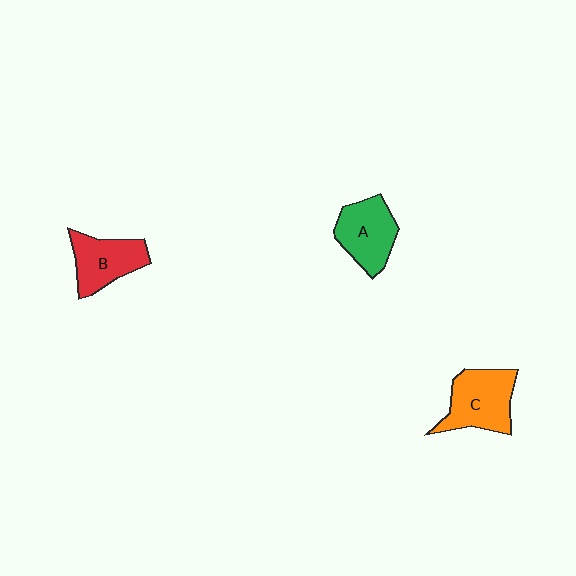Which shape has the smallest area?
Shape B (red).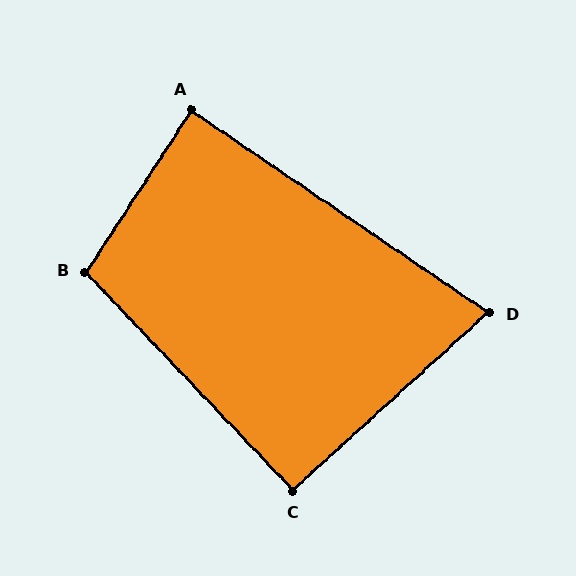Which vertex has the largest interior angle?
B, at approximately 104 degrees.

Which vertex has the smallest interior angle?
D, at approximately 76 degrees.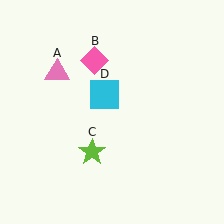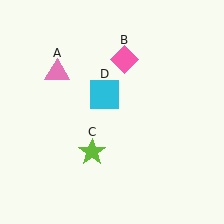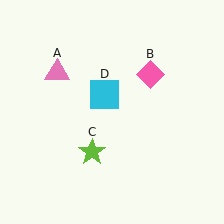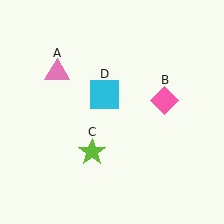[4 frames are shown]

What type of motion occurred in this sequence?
The pink diamond (object B) rotated clockwise around the center of the scene.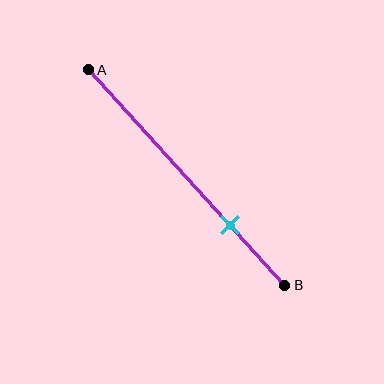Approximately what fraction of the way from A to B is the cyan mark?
The cyan mark is approximately 70% of the way from A to B.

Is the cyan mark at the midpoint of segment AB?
No, the mark is at about 70% from A, not at the 50% midpoint.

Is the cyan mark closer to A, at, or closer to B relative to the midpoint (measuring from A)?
The cyan mark is closer to point B than the midpoint of segment AB.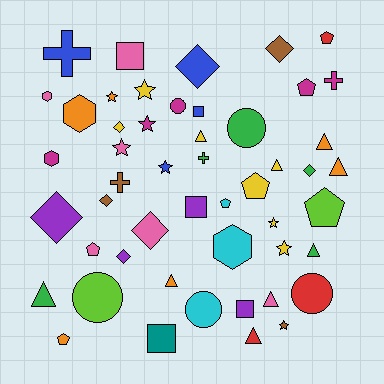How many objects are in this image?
There are 50 objects.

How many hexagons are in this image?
There are 4 hexagons.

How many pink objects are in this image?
There are 6 pink objects.